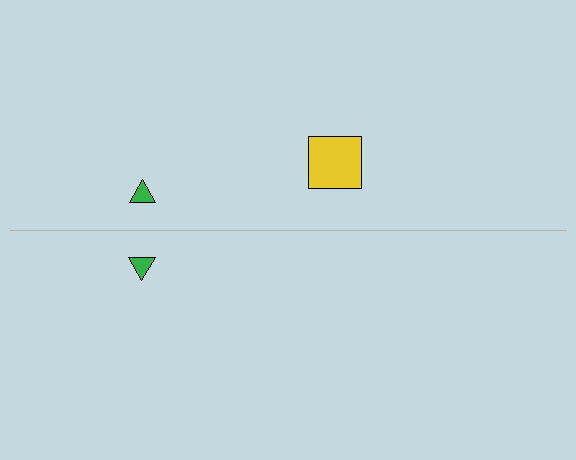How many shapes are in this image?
There are 3 shapes in this image.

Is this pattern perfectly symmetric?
No, the pattern is not perfectly symmetric. A yellow square is missing from the bottom side.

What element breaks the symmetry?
A yellow square is missing from the bottom side.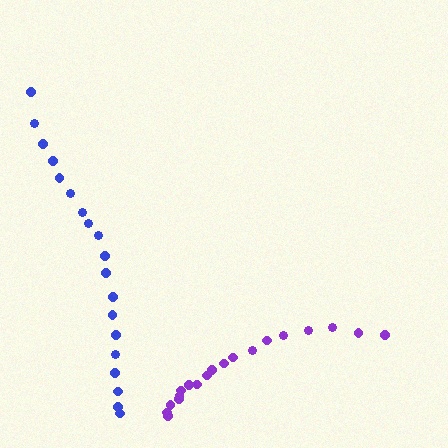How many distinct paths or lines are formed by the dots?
There are 2 distinct paths.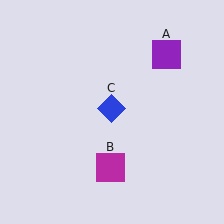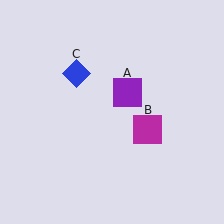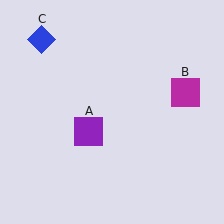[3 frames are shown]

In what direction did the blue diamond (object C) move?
The blue diamond (object C) moved up and to the left.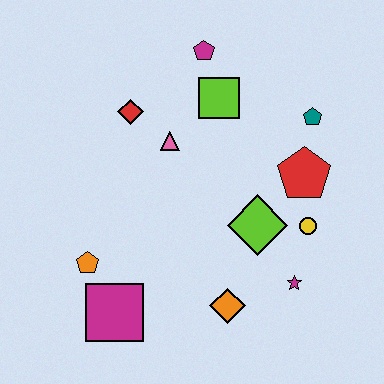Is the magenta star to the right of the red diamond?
Yes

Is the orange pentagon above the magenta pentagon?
No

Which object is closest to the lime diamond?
The yellow circle is closest to the lime diamond.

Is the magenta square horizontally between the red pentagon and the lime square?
No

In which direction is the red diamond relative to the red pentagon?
The red diamond is to the left of the red pentagon.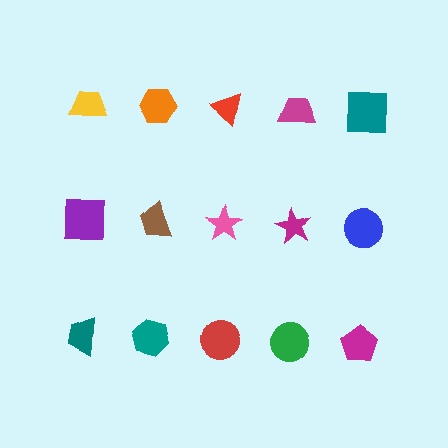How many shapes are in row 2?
5 shapes.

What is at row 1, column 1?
A yellow trapezoid.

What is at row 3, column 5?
A magenta pentagon.